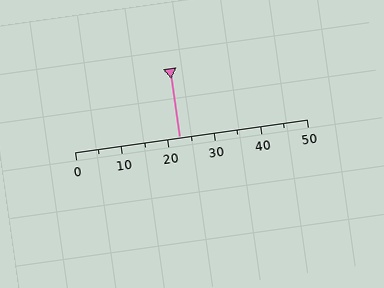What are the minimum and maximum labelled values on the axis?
The axis runs from 0 to 50.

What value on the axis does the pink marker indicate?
The marker indicates approximately 22.5.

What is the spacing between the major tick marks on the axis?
The major ticks are spaced 10 apart.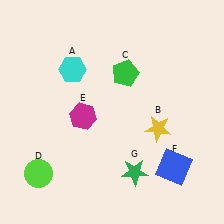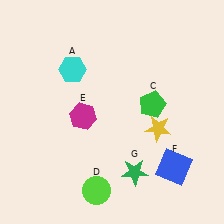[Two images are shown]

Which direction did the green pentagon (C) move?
The green pentagon (C) moved down.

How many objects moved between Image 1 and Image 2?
2 objects moved between the two images.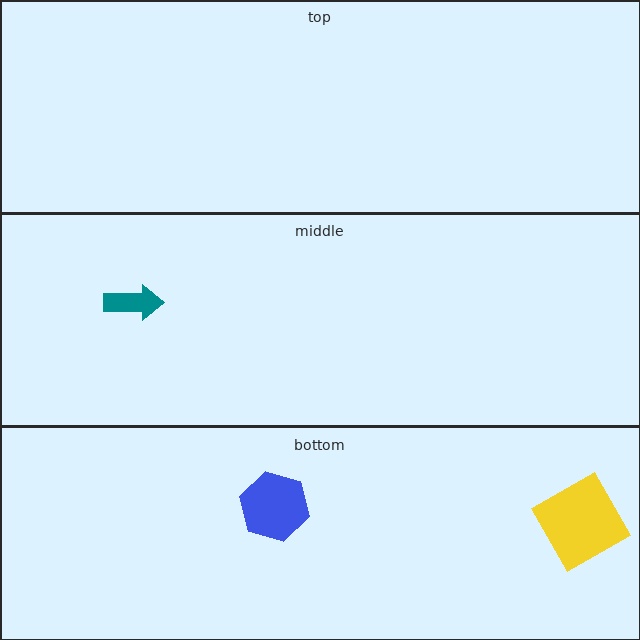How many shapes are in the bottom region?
2.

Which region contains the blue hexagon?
The bottom region.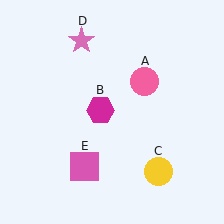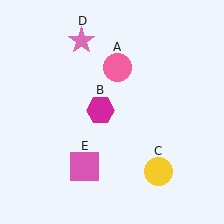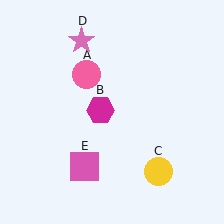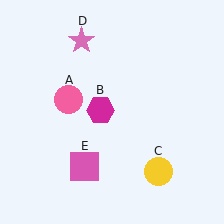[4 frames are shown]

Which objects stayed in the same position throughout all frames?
Magenta hexagon (object B) and yellow circle (object C) and pink star (object D) and pink square (object E) remained stationary.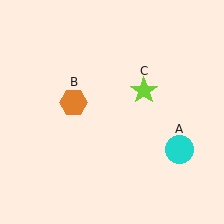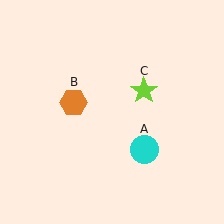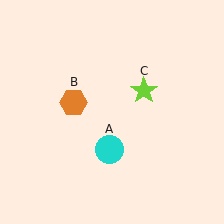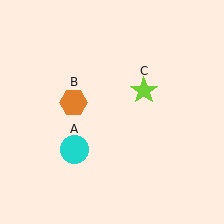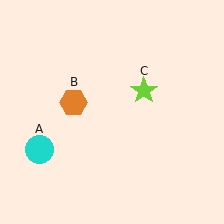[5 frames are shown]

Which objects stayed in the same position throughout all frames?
Orange hexagon (object B) and lime star (object C) remained stationary.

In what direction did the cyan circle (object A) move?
The cyan circle (object A) moved left.